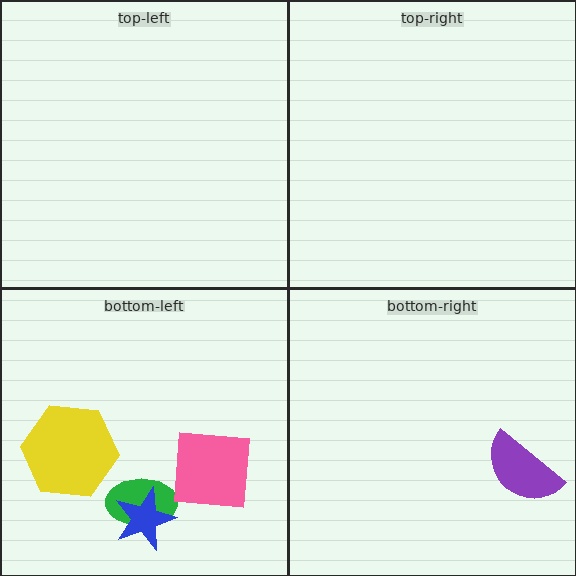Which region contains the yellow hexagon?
The bottom-left region.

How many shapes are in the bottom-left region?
4.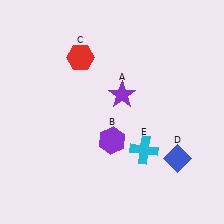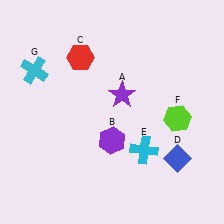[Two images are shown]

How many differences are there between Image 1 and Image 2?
There are 2 differences between the two images.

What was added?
A lime hexagon (F), a cyan cross (G) were added in Image 2.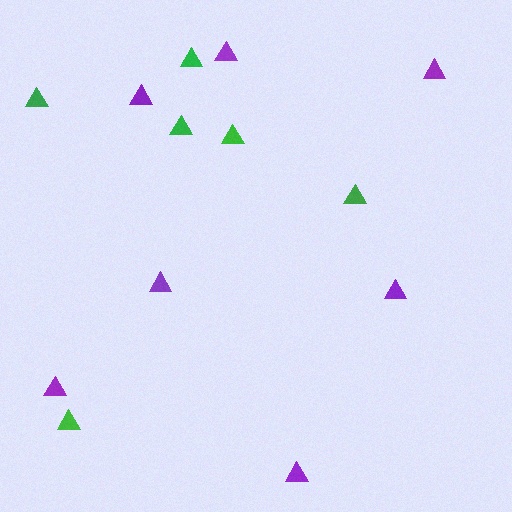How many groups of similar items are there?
There are 2 groups: one group of purple triangles (7) and one group of green triangles (6).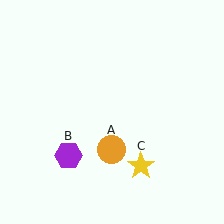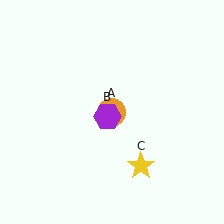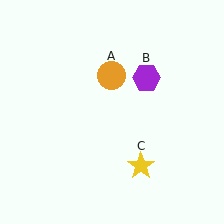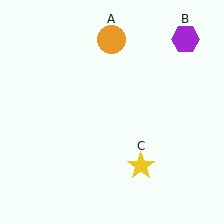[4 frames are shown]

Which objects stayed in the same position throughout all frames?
Yellow star (object C) remained stationary.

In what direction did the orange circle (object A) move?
The orange circle (object A) moved up.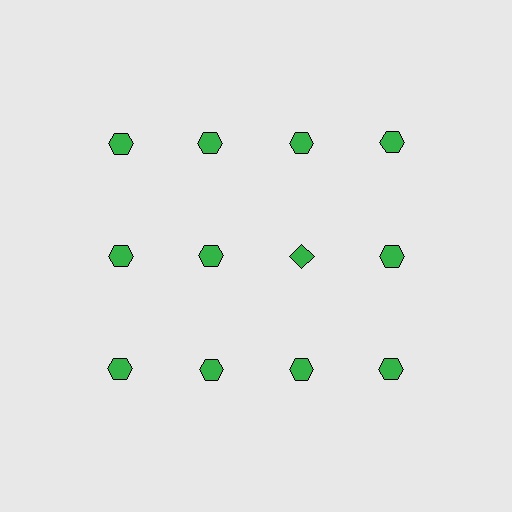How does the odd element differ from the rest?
It has a different shape: diamond instead of hexagon.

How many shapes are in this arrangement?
There are 12 shapes arranged in a grid pattern.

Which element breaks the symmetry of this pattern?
The green diamond in the second row, center column breaks the symmetry. All other shapes are green hexagons.